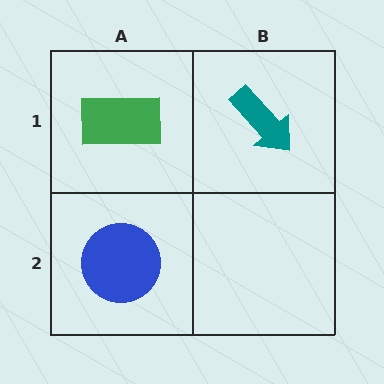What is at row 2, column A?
A blue circle.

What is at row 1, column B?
A teal arrow.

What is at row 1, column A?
A green rectangle.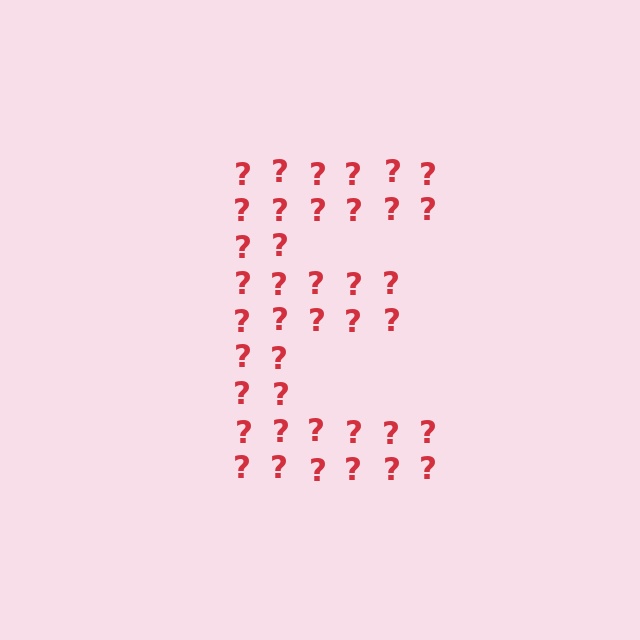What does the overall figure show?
The overall figure shows the letter E.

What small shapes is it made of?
It is made of small question marks.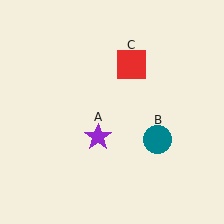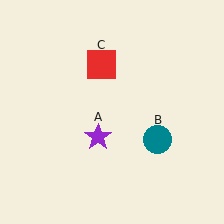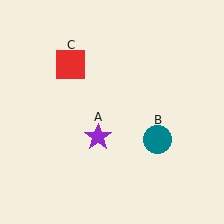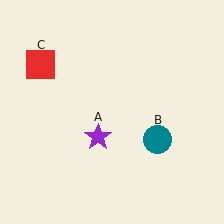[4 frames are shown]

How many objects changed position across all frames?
1 object changed position: red square (object C).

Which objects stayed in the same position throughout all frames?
Purple star (object A) and teal circle (object B) remained stationary.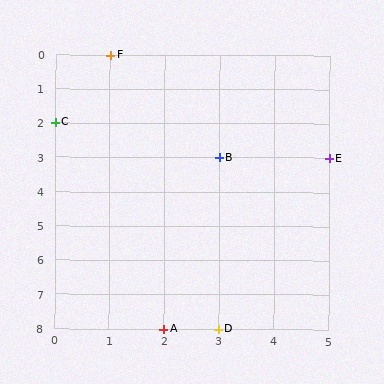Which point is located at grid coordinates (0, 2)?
Point C is at (0, 2).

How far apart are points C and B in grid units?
Points C and B are 3 columns and 1 row apart (about 3.2 grid units diagonally).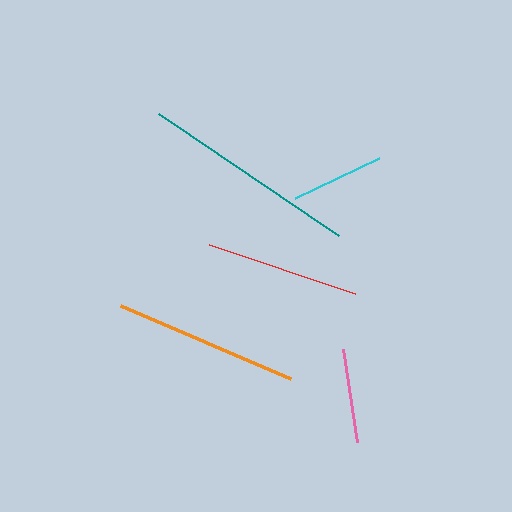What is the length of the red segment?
The red segment is approximately 153 pixels long.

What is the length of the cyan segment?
The cyan segment is approximately 93 pixels long.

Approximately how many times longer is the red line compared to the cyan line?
The red line is approximately 1.6 times the length of the cyan line.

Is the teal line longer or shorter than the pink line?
The teal line is longer than the pink line.